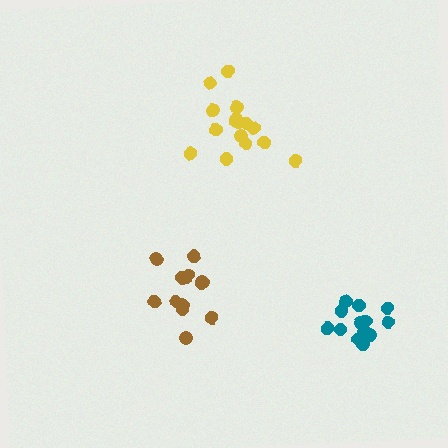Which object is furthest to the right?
The teal cluster is rightmost.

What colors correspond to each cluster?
The clusters are colored: teal, yellow, brown.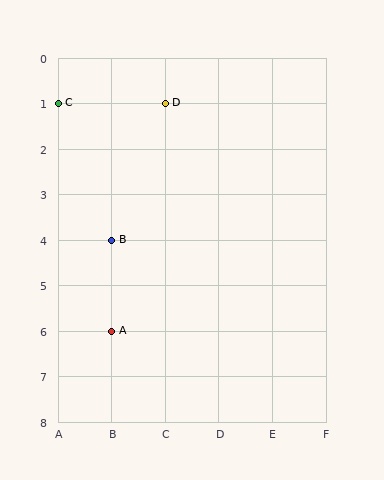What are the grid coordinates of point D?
Point D is at grid coordinates (C, 1).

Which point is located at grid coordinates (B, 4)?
Point B is at (B, 4).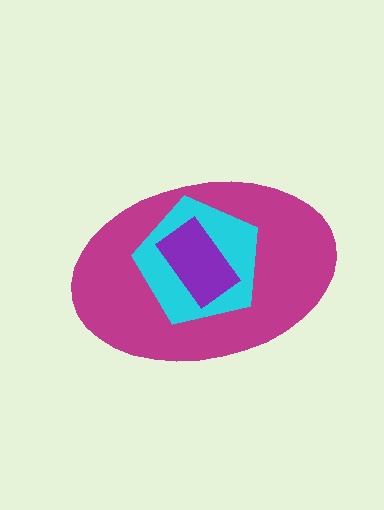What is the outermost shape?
The magenta ellipse.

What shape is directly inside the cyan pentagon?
The purple rectangle.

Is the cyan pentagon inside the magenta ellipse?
Yes.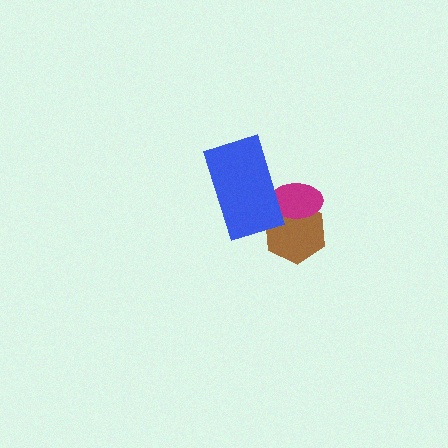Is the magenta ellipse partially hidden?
Yes, it is partially covered by another shape.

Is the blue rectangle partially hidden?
No, no other shape covers it.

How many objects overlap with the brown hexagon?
2 objects overlap with the brown hexagon.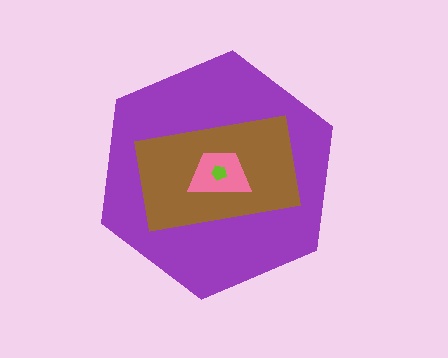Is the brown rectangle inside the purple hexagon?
Yes.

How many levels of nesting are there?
4.